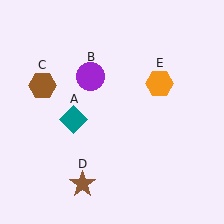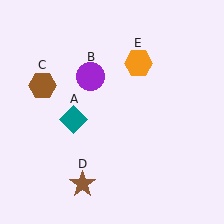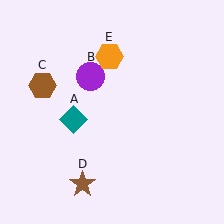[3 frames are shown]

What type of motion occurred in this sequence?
The orange hexagon (object E) rotated counterclockwise around the center of the scene.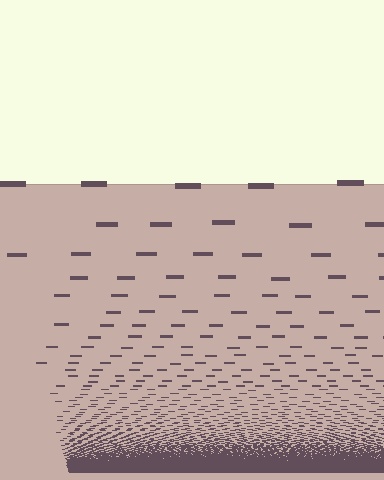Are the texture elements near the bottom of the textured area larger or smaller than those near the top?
Smaller. The gradient is inverted — elements near the bottom are smaller and denser.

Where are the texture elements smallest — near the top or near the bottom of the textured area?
Near the bottom.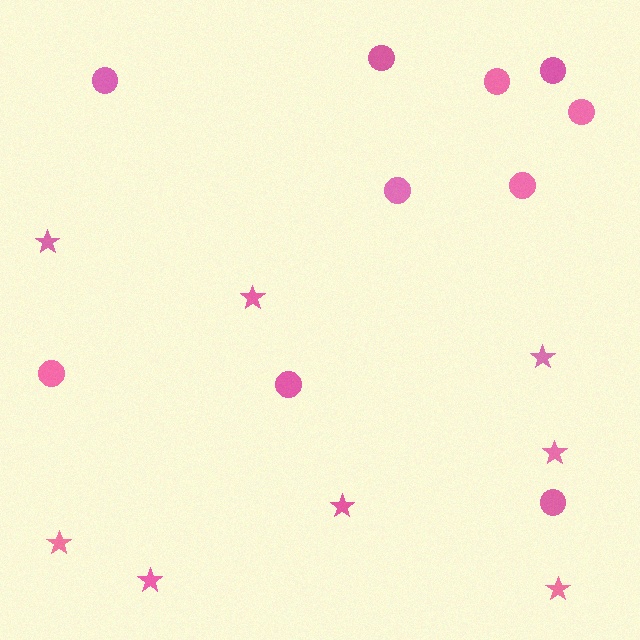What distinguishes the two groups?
There are 2 groups: one group of stars (8) and one group of circles (10).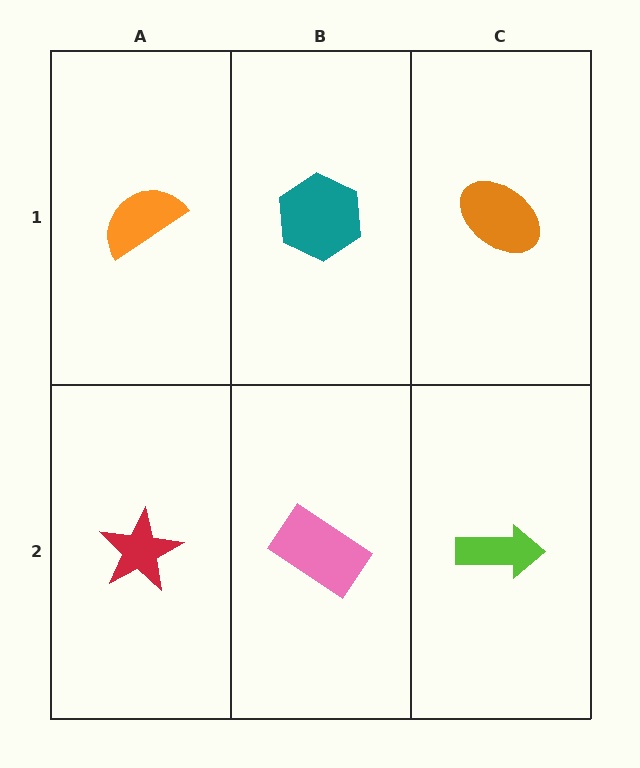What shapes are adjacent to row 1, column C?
A lime arrow (row 2, column C), a teal hexagon (row 1, column B).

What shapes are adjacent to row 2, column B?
A teal hexagon (row 1, column B), a red star (row 2, column A), a lime arrow (row 2, column C).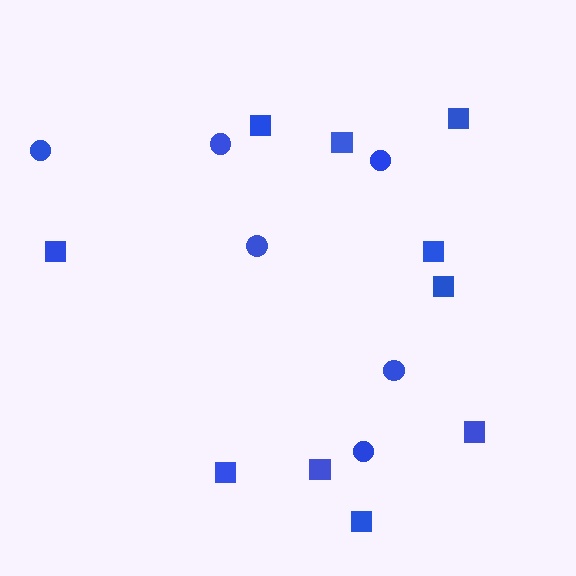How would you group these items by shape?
There are 2 groups: one group of squares (10) and one group of circles (6).